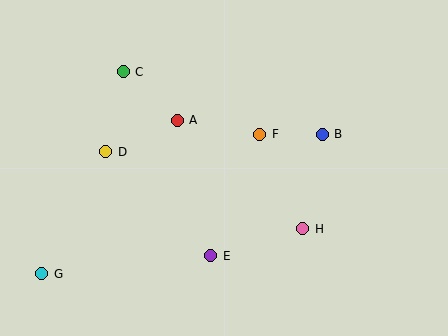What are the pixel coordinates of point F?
Point F is at (260, 134).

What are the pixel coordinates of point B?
Point B is at (322, 134).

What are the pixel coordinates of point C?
Point C is at (123, 72).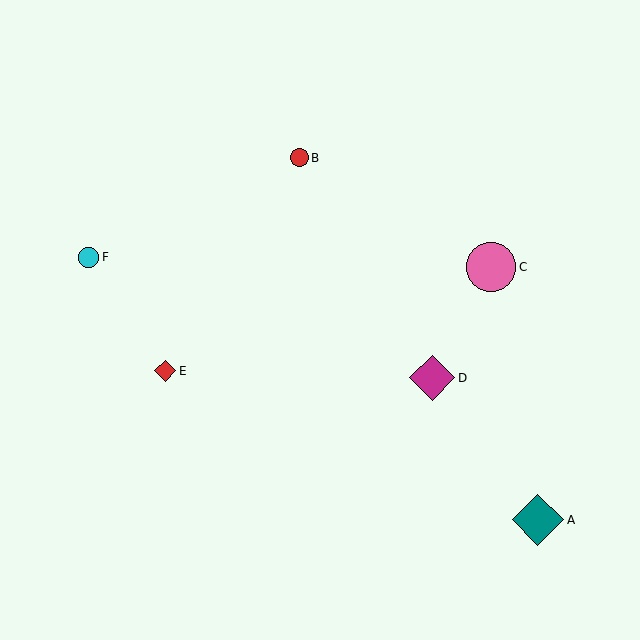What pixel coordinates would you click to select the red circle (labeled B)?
Click at (300, 158) to select the red circle B.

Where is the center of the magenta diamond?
The center of the magenta diamond is at (432, 378).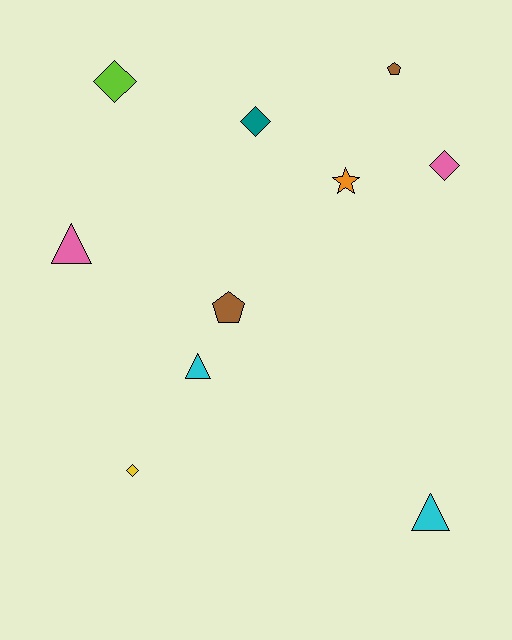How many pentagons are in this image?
There are 2 pentagons.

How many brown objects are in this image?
There are 2 brown objects.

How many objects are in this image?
There are 10 objects.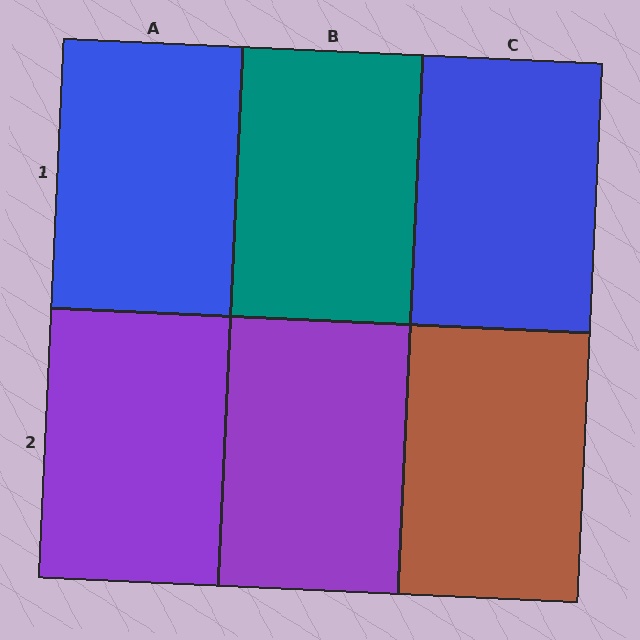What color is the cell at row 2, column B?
Purple.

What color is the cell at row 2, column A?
Purple.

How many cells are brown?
1 cell is brown.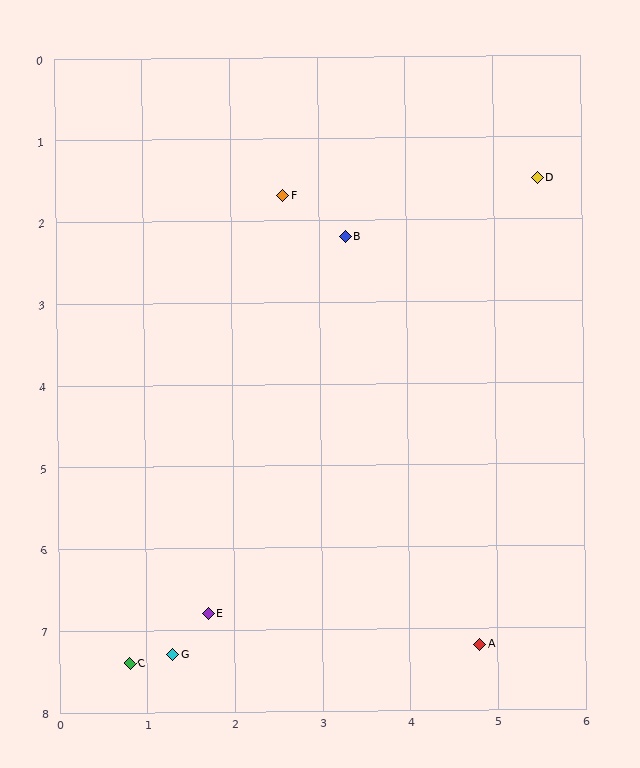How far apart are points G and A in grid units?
Points G and A are about 3.5 grid units apart.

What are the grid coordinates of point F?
Point F is at approximately (2.6, 1.7).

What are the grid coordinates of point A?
Point A is at approximately (4.8, 7.2).